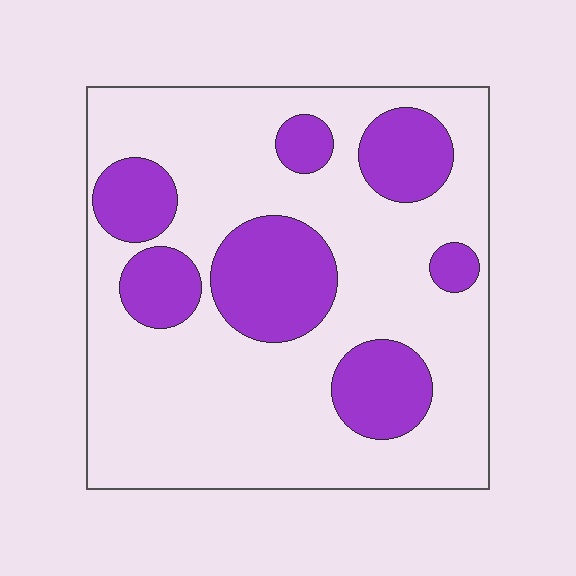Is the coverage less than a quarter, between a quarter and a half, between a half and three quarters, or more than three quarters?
Between a quarter and a half.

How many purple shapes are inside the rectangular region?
7.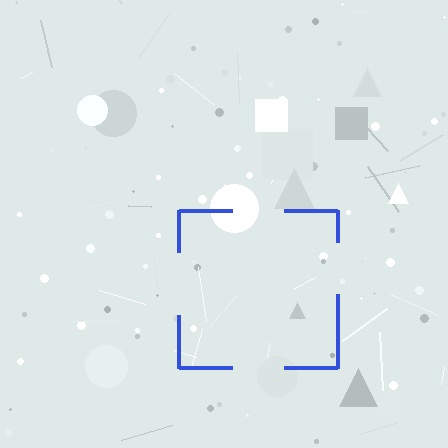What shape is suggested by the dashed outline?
The dashed outline suggests a square.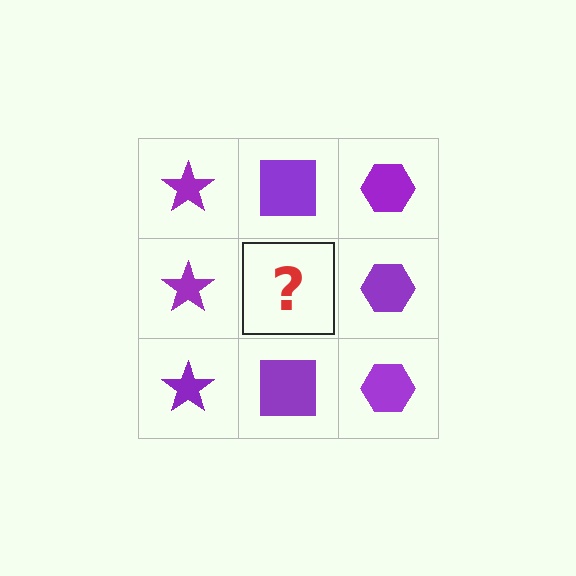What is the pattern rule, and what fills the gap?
The rule is that each column has a consistent shape. The gap should be filled with a purple square.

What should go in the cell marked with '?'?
The missing cell should contain a purple square.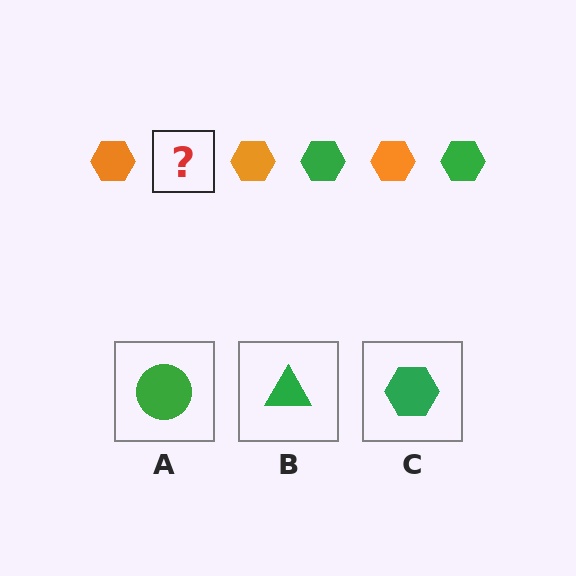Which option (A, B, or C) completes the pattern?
C.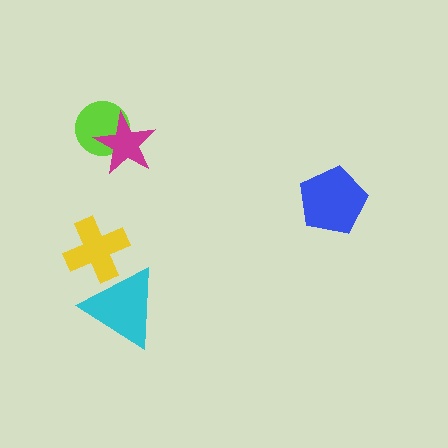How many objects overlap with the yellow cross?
1 object overlaps with the yellow cross.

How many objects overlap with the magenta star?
1 object overlaps with the magenta star.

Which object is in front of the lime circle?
The magenta star is in front of the lime circle.